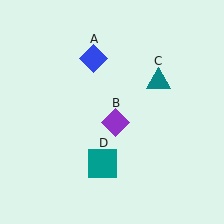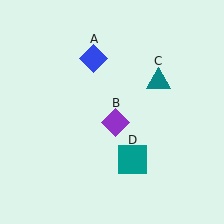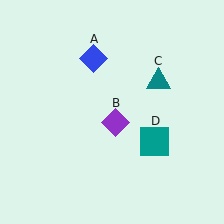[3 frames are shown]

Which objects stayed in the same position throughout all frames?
Blue diamond (object A) and purple diamond (object B) and teal triangle (object C) remained stationary.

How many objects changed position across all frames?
1 object changed position: teal square (object D).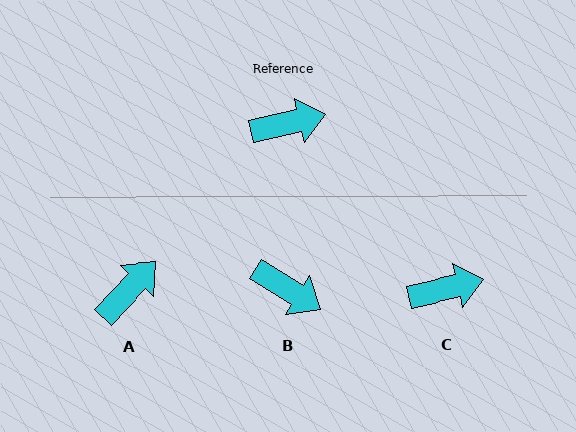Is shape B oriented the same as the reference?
No, it is off by about 44 degrees.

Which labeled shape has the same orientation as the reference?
C.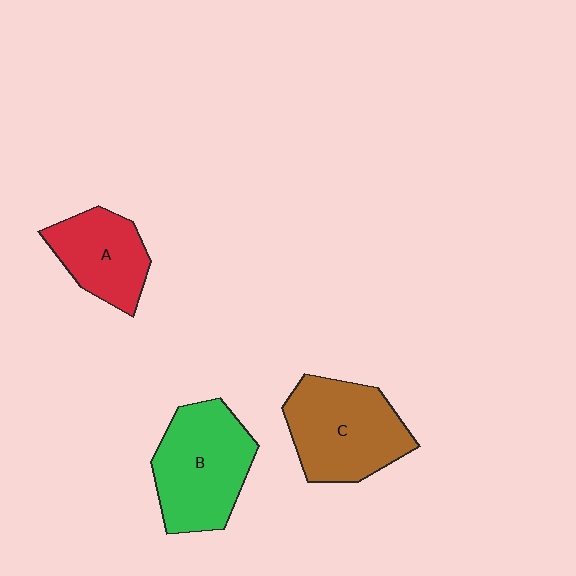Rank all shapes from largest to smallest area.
From largest to smallest: B (green), C (brown), A (red).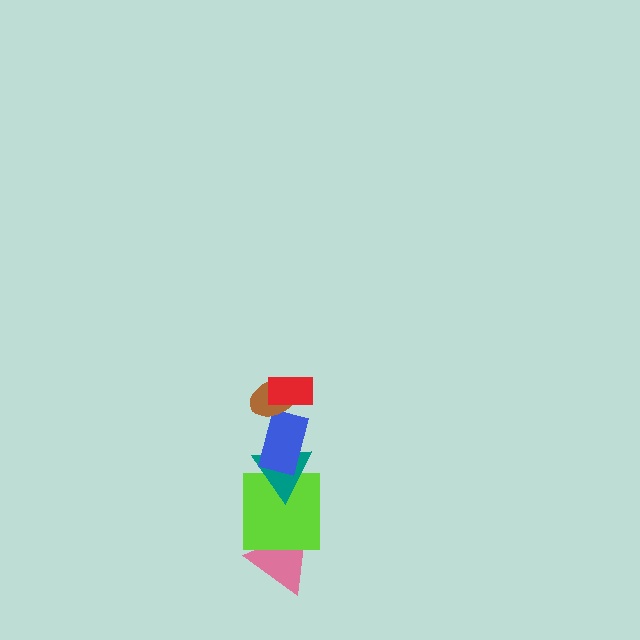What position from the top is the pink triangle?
The pink triangle is 6th from the top.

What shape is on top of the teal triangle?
The blue rectangle is on top of the teal triangle.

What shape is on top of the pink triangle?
The lime square is on top of the pink triangle.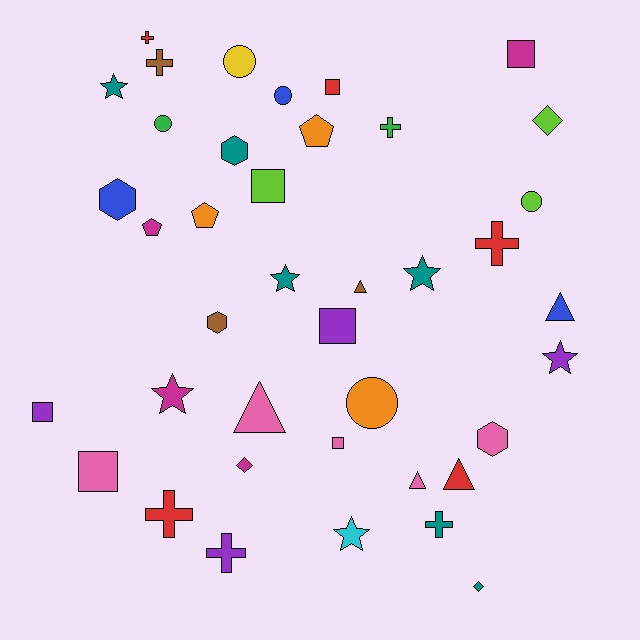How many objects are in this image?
There are 40 objects.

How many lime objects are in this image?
There are 3 lime objects.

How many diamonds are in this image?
There are 3 diamonds.